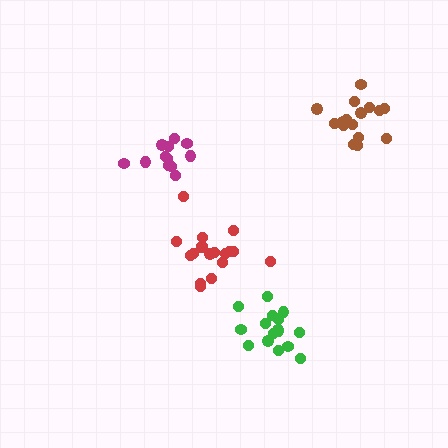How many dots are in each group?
Group 1: 12 dots, Group 2: 18 dots, Group 3: 16 dots, Group 4: 16 dots (62 total).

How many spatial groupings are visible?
There are 4 spatial groupings.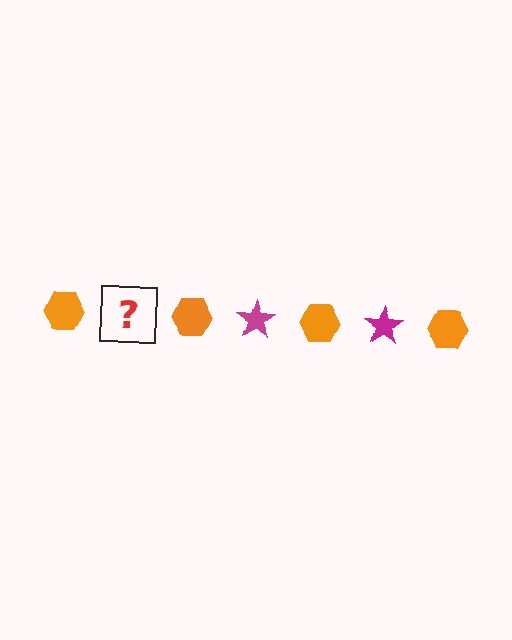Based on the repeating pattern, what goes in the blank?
The blank should be a magenta star.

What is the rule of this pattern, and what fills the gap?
The rule is that the pattern alternates between orange hexagon and magenta star. The gap should be filled with a magenta star.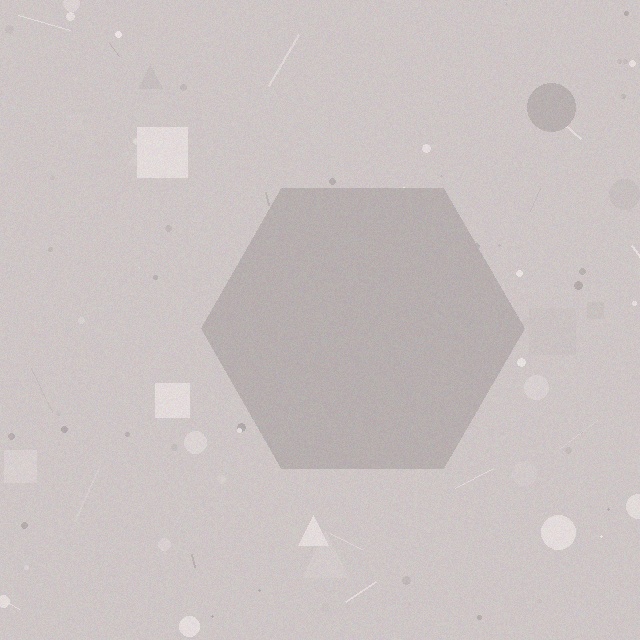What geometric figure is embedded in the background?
A hexagon is embedded in the background.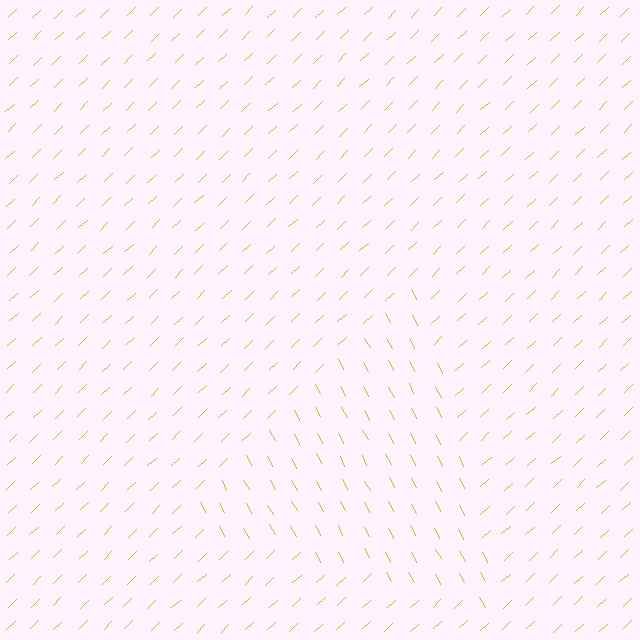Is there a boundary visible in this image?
Yes, there is a texture boundary formed by a change in line orientation.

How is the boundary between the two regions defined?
The boundary is defined purely by a change in line orientation (approximately 74 degrees difference). All lines are the same color and thickness.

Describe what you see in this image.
The image is filled with small yellow line segments. A triangle region in the image has lines oriented differently from the surrounding lines, creating a visible texture boundary.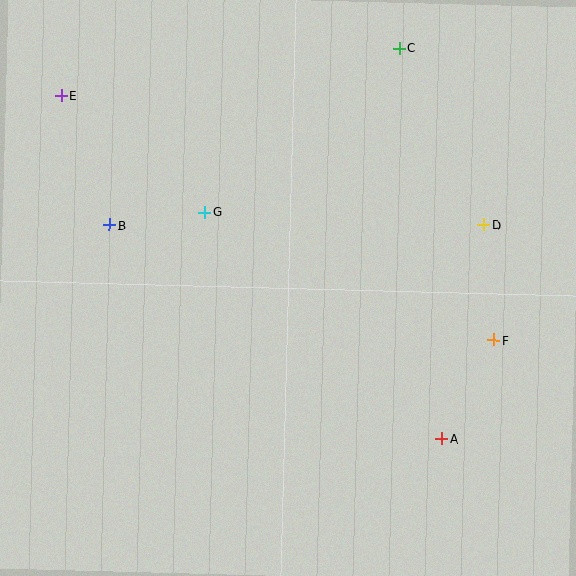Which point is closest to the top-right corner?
Point C is closest to the top-right corner.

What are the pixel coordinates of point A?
Point A is at (442, 439).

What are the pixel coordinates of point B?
Point B is at (109, 225).